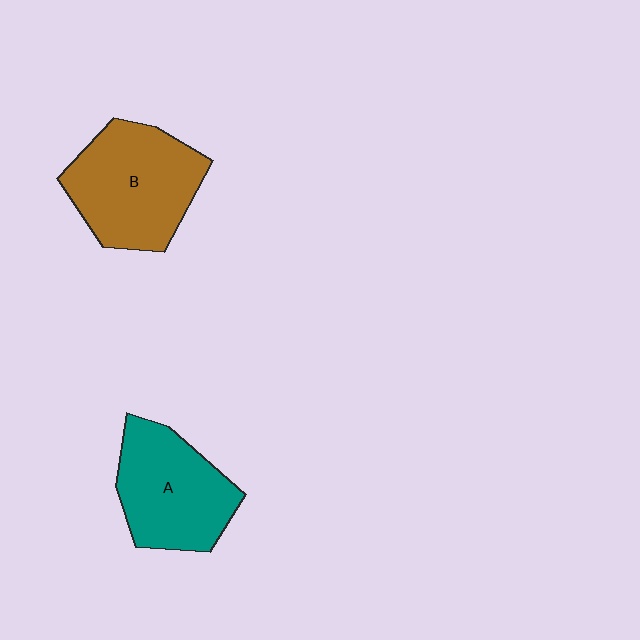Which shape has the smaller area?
Shape A (teal).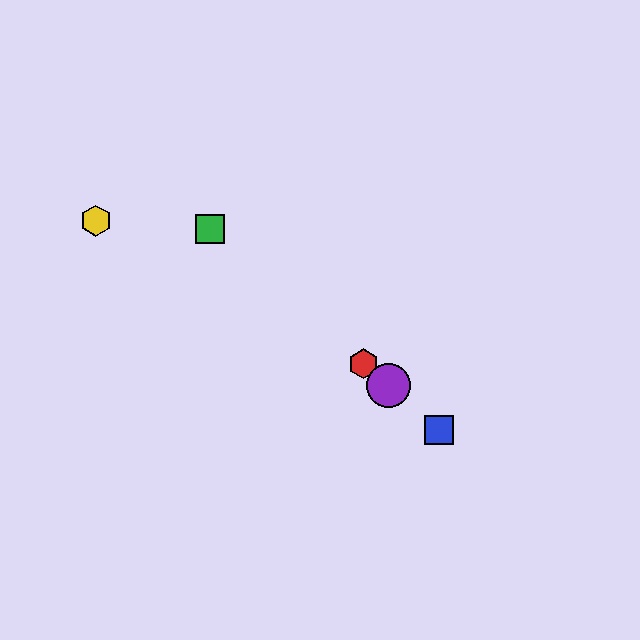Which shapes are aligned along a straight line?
The red hexagon, the blue square, the green square, the purple circle are aligned along a straight line.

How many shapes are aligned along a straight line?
4 shapes (the red hexagon, the blue square, the green square, the purple circle) are aligned along a straight line.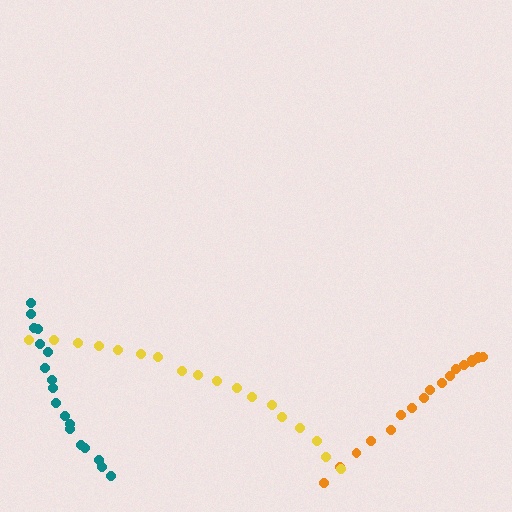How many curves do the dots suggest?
There are 3 distinct paths.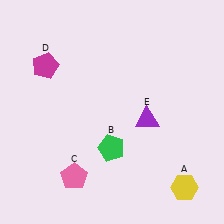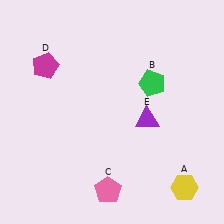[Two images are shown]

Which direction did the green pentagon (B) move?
The green pentagon (B) moved up.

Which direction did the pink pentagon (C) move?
The pink pentagon (C) moved right.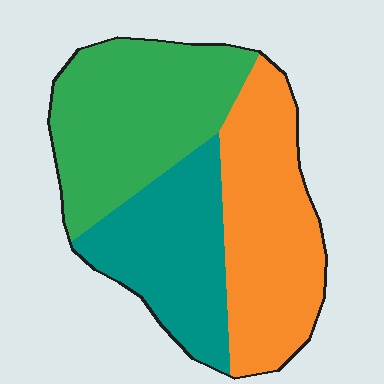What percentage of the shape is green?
Green covers 37% of the shape.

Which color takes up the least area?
Teal, at roughly 30%.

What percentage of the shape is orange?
Orange takes up about three eighths (3/8) of the shape.